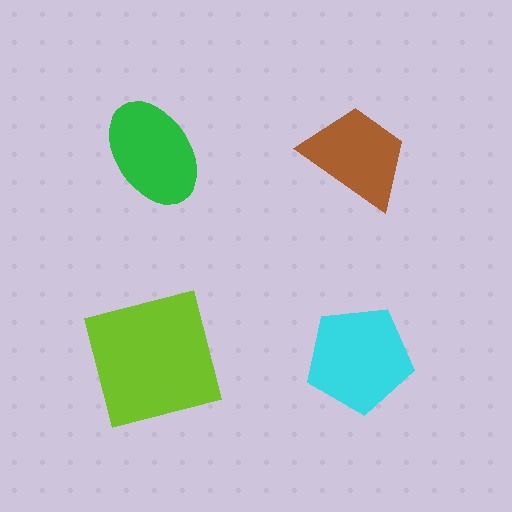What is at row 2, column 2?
A cyan pentagon.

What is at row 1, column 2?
A brown trapezoid.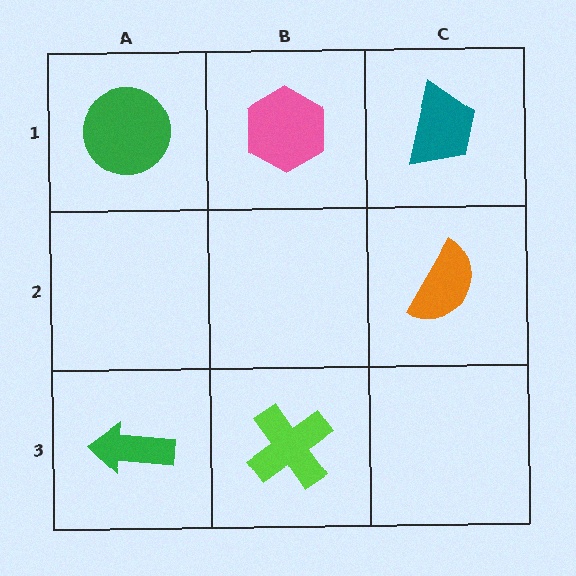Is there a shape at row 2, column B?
No, that cell is empty.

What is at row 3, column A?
A green arrow.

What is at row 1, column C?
A teal trapezoid.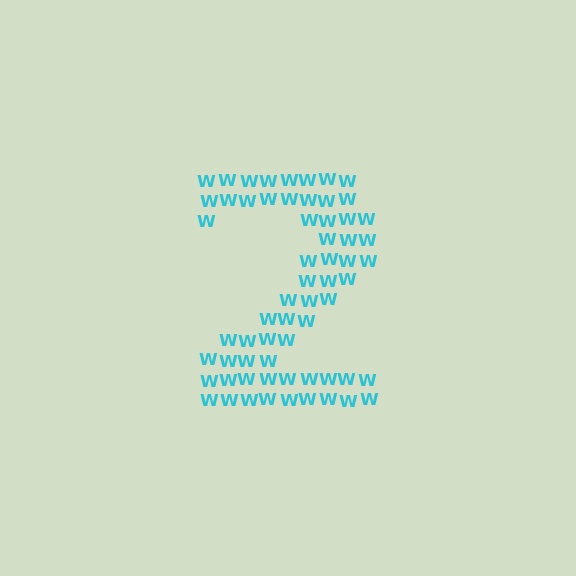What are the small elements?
The small elements are letter W's.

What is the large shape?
The large shape is the digit 2.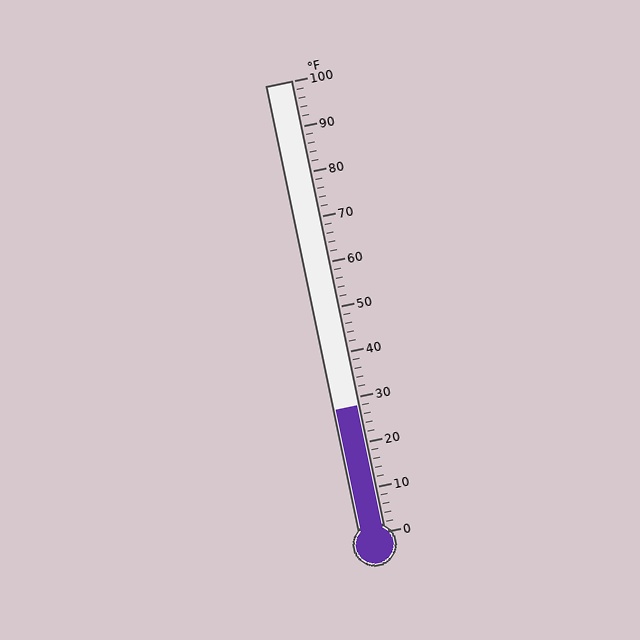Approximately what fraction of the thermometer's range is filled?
The thermometer is filled to approximately 30% of its range.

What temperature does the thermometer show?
The thermometer shows approximately 28°F.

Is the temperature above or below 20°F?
The temperature is above 20°F.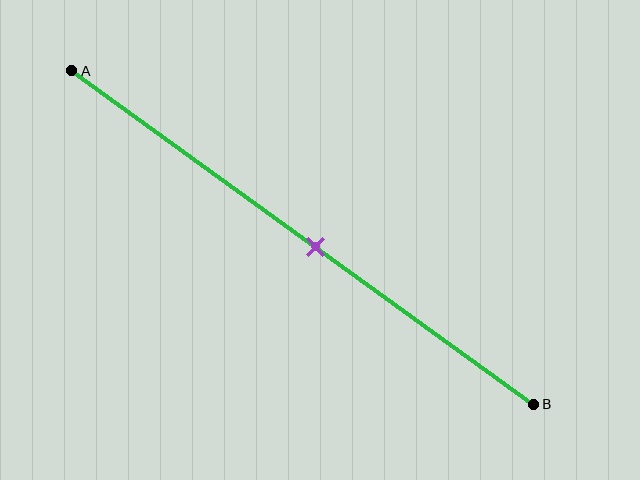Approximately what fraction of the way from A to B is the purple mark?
The purple mark is approximately 55% of the way from A to B.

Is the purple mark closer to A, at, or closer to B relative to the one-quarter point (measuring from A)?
The purple mark is closer to point B than the one-quarter point of segment AB.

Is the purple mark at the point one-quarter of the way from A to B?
No, the mark is at about 55% from A, not at the 25% one-quarter point.